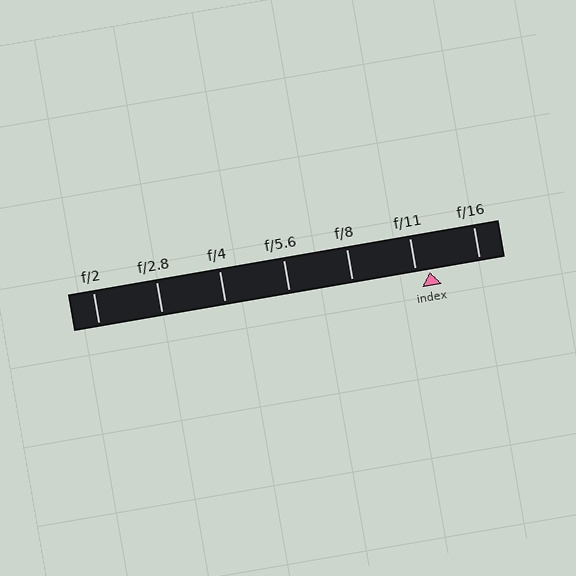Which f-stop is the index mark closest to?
The index mark is closest to f/11.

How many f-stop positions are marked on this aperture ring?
There are 7 f-stop positions marked.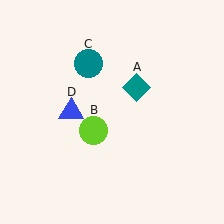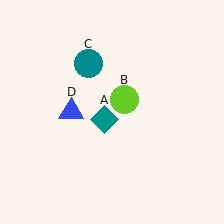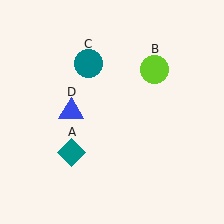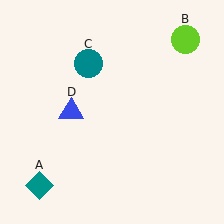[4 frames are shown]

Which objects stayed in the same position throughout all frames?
Teal circle (object C) and blue triangle (object D) remained stationary.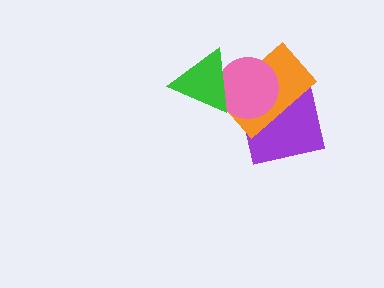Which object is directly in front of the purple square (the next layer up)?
The orange rectangle is directly in front of the purple square.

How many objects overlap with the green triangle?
2 objects overlap with the green triangle.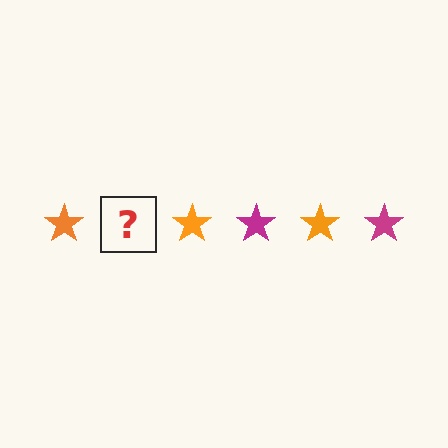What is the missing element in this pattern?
The missing element is a magenta star.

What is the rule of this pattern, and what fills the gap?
The rule is that the pattern cycles through orange, magenta stars. The gap should be filled with a magenta star.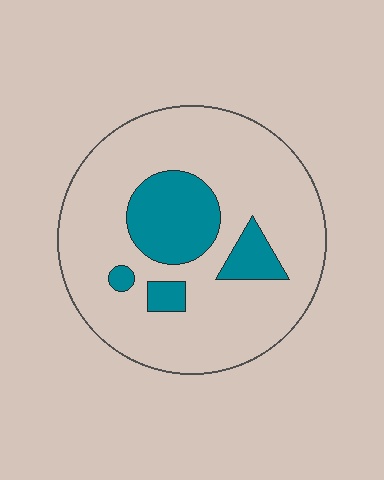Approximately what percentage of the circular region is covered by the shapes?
Approximately 20%.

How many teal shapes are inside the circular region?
4.